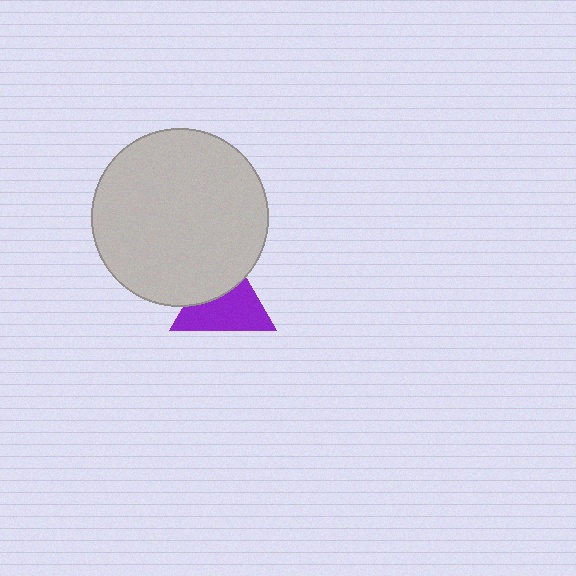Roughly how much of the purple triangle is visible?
About half of it is visible (roughly 62%).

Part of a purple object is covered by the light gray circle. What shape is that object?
It is a triangle.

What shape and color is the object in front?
The object in front is a light gray circle.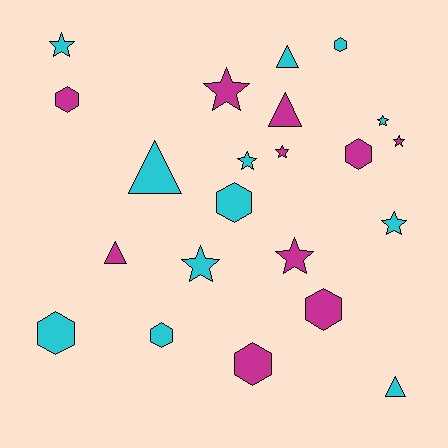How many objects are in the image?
There are 22 objects.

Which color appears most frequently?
Cyan, with 12 objects.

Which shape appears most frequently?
Star, with 9 objects.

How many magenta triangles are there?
There are 2 magenta triangles.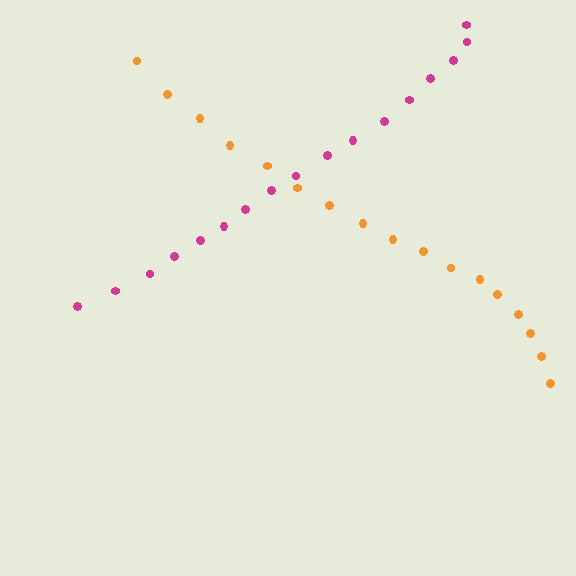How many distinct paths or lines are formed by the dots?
There are 2 distinct paths.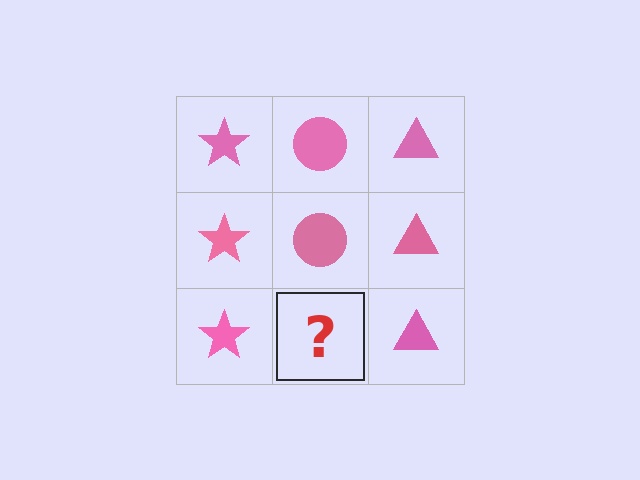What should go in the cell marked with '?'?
The missing cell should contain a pink circle.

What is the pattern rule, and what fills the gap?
The rule is that each column has a consistent shape. The gap should be filled with a pink circle.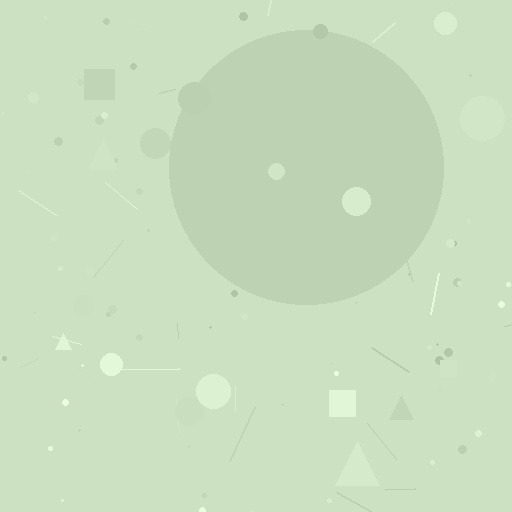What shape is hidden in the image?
A circle is hidden in the image.